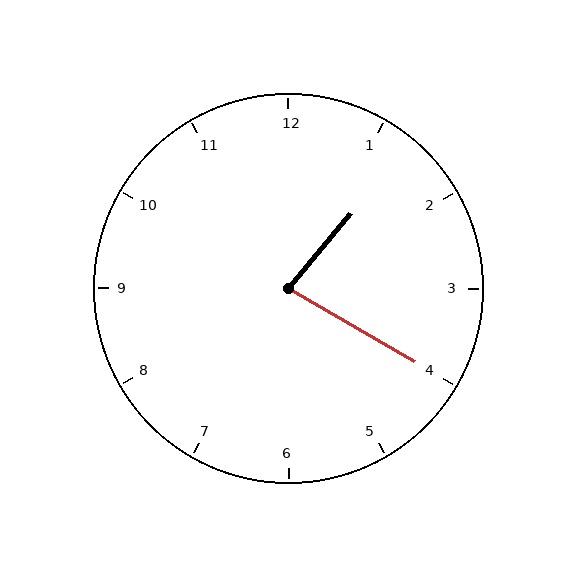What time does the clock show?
1:20.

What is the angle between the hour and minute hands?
Approximately 80 degrees.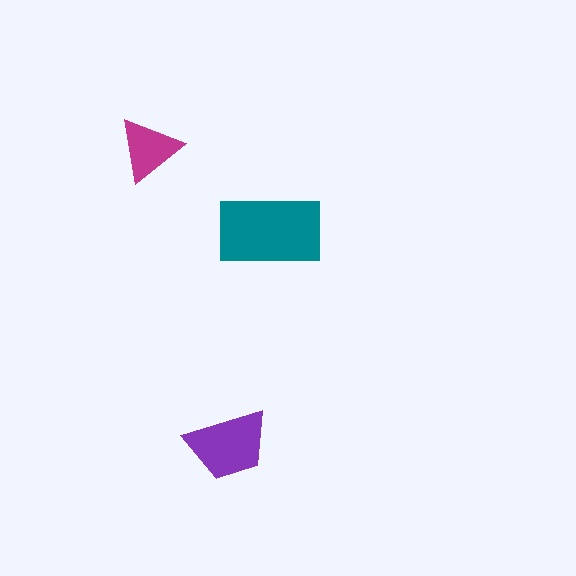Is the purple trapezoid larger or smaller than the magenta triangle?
Larger.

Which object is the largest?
The teal rectangle.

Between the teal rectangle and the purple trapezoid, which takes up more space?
The teal rectangle.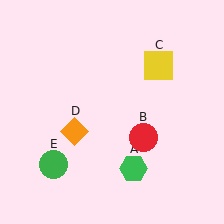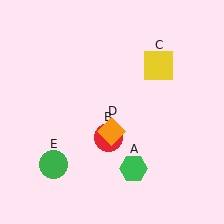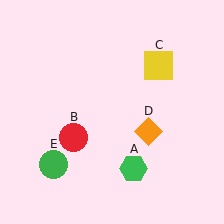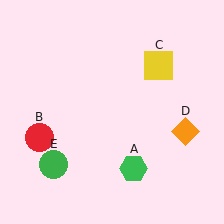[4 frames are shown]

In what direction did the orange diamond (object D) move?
The orange diamond (object D) moved right.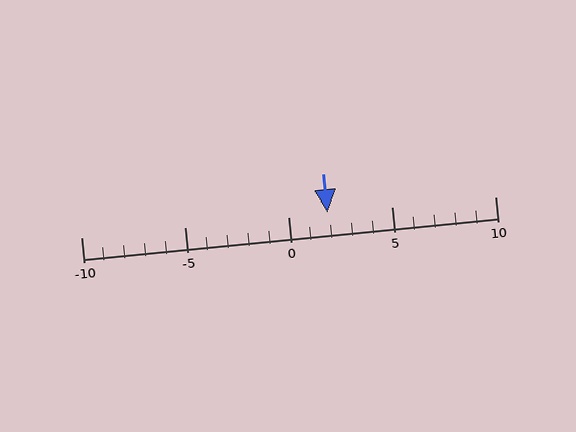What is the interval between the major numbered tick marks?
The major tick marks are spaced 5 units apart.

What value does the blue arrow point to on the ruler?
The blue arrow points to approximately 2.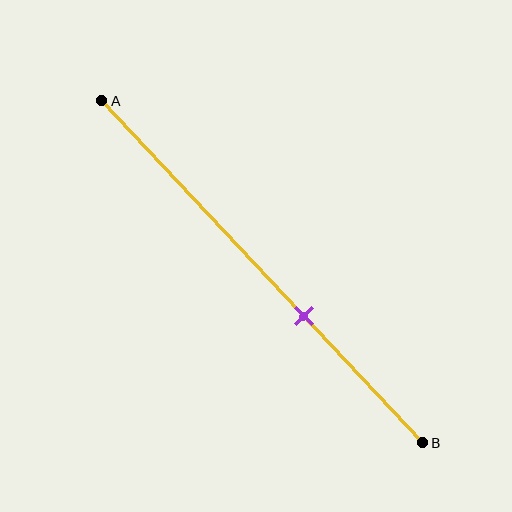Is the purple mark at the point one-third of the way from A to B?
No, the mark is at about 65% from A, not at the 33% one-third point.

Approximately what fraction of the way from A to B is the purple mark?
The purple mark is approximately 65% of the way from A to B.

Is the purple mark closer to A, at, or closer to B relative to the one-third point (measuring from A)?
The purple mark is closer to point B than the one-third point of segment AB.